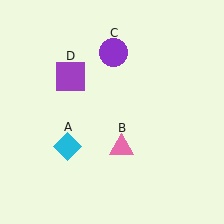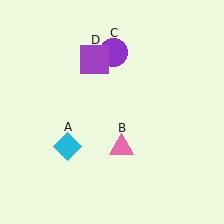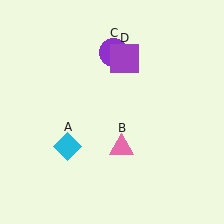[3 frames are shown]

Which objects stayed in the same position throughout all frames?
Cyan diamond (object A) and pink triangle (object B) and purple circle (object C) remained stationary.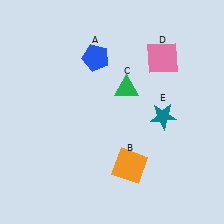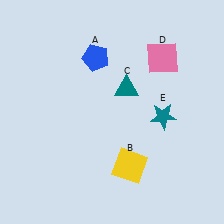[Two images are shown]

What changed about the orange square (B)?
In Image 1, B is orange. In Image 2, it changed to yellow.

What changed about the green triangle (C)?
In Image 1, C is green. In Image 2, it changed to teal.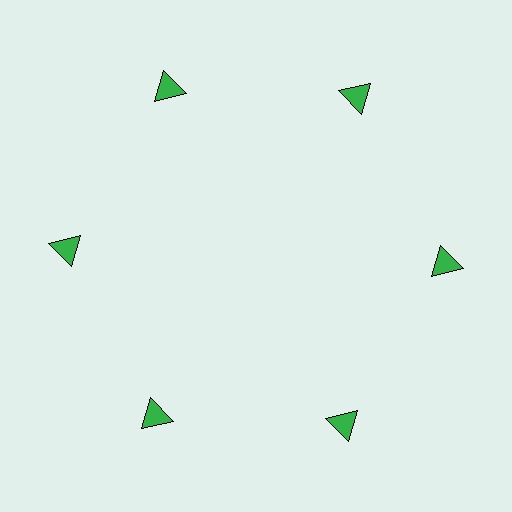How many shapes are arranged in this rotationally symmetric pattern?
There are 6 shapes, arranged in 6 groups of 1.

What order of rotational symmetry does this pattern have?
This pattern has 6-fold rotational symmetry.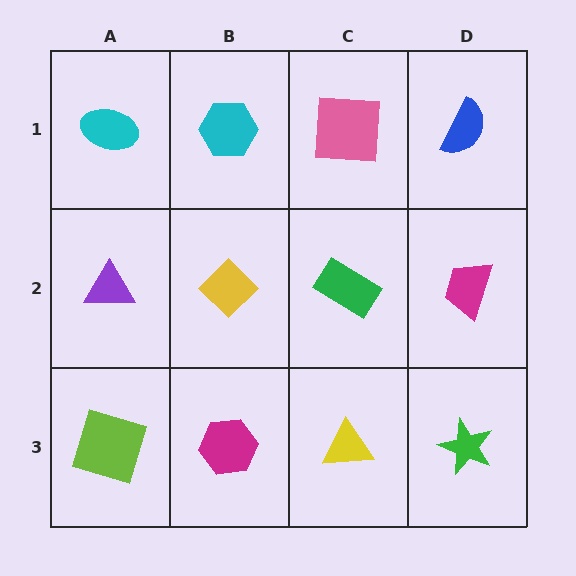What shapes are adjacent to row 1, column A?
A purple triangle (row 2, column A), a cyan hexagon (row 1, column B).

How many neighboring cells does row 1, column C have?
3.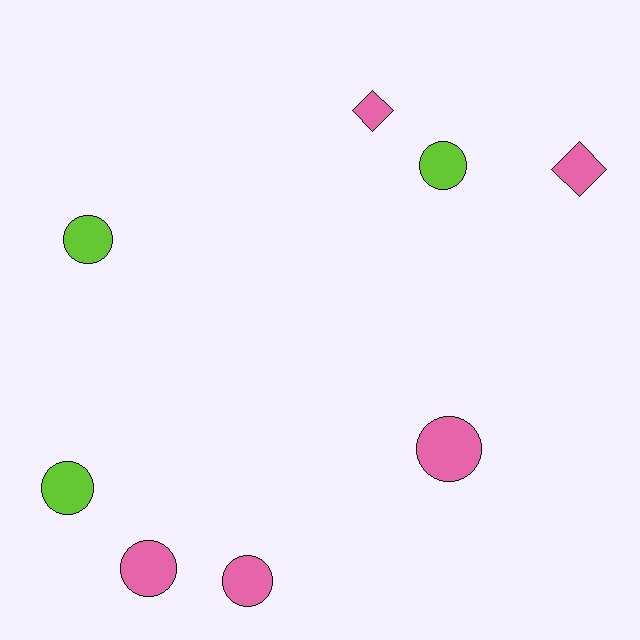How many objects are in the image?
There are 8 objects.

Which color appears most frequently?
Pink, with 5 objects.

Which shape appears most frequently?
Circle, with 6 objects.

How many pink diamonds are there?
There are 2 pink diamonds.